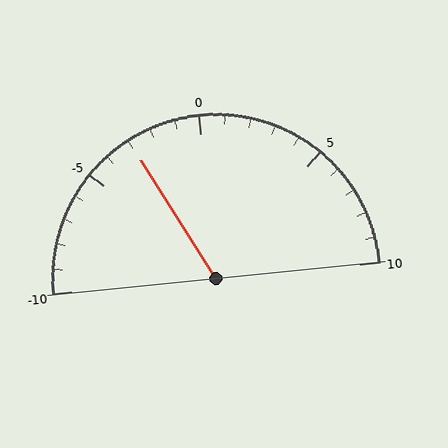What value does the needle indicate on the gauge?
The needle indicates approximately -3.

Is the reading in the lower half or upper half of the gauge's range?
The reading is in the lower half of the range (-10 to 10).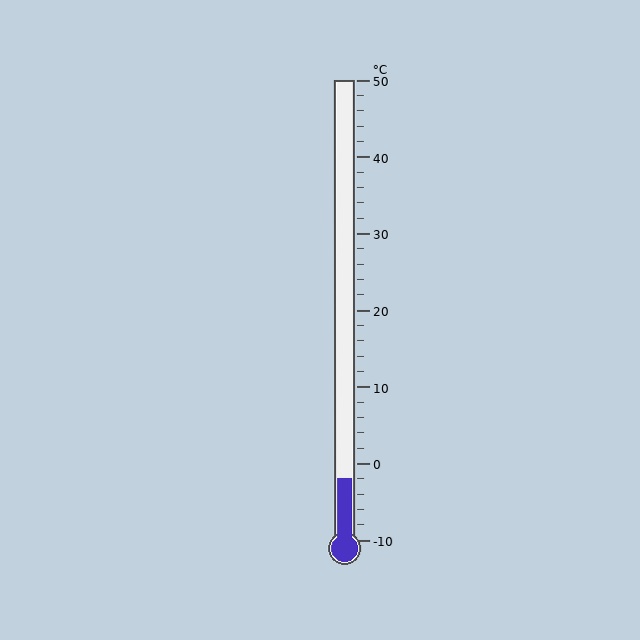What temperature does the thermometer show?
The thermometer shows approximately -2°C.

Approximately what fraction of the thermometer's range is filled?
The thermometer is filled to approximately 15% of its range.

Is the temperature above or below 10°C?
The temperature is below 10°C.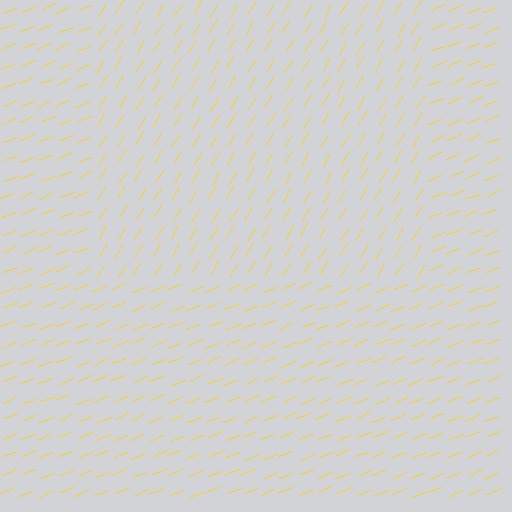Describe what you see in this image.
The image is filled with small yellow line segments. A rectangle region in the image has lines oriented differently from the surrounding lines, creating a visible texture boundary.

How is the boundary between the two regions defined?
The boundary is defined purely by a change in line orientation (approximately 37 degrees difference). All lines are the same color and thickness.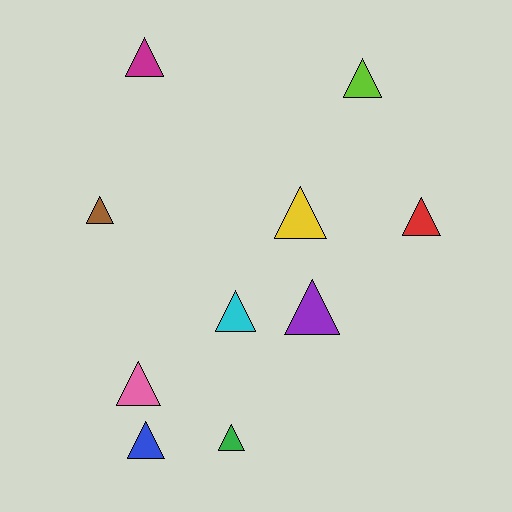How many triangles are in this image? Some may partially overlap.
There are 10 triangles.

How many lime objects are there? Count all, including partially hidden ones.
There is 1 lime object.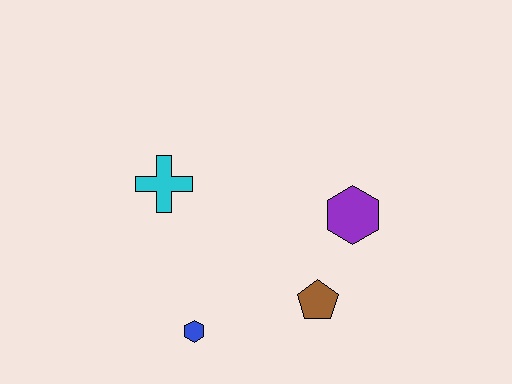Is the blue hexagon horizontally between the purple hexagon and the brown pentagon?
No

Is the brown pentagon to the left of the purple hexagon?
Yes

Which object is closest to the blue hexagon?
The brown pentagon is closest to the blue hexagon.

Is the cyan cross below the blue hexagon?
No